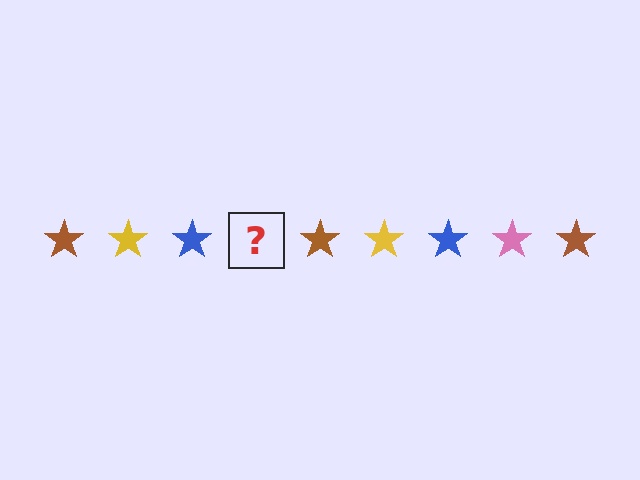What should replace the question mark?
The question mark should be replaced with a pink star.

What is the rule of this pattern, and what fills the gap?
The rule is that the pattern cycles through brown, yellow, blue, pink stars. The gap should be filled with a pink star.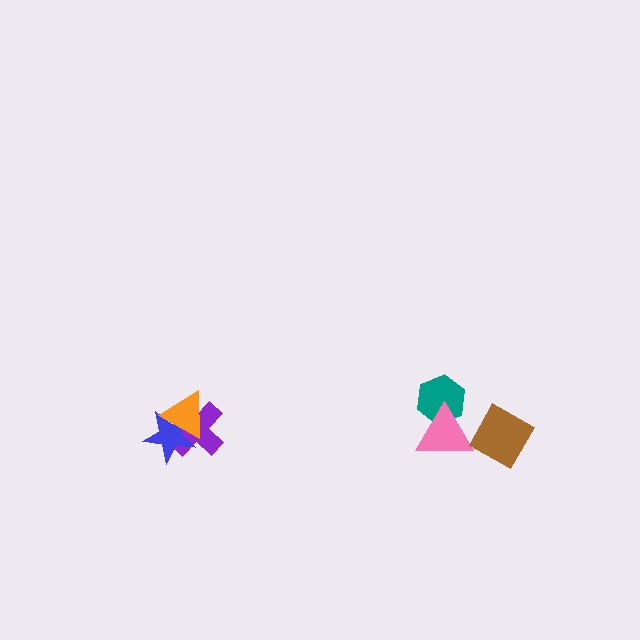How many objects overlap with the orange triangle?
2 objects overlap with the orange triangle.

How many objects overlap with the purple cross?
2 objects overlap with the purple cross.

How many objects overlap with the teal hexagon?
1 object overlaps with the teal hexagon.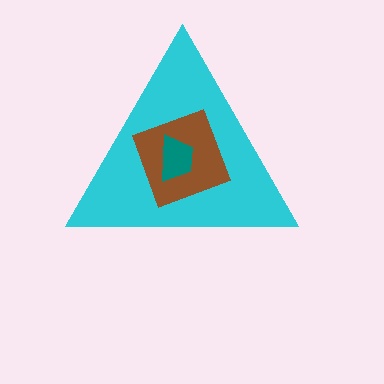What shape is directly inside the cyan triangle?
The brown square.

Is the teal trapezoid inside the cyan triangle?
Yes.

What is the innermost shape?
The teal trapezoid.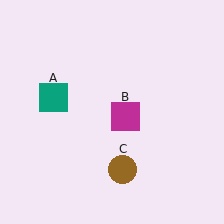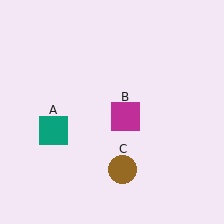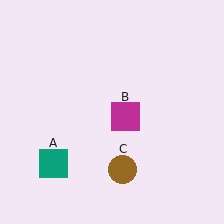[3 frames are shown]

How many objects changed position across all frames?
1 object changed position: teal square (object A).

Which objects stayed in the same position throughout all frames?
Magenta square (object B) and brown circle (object C) remained stationary.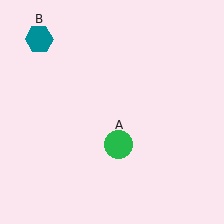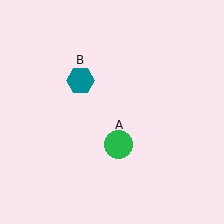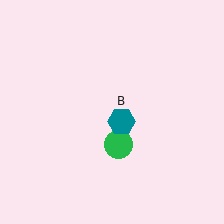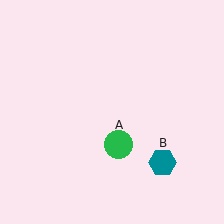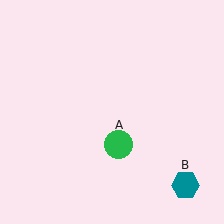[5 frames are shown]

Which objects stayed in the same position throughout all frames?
Green circle (object A) remained stationary.